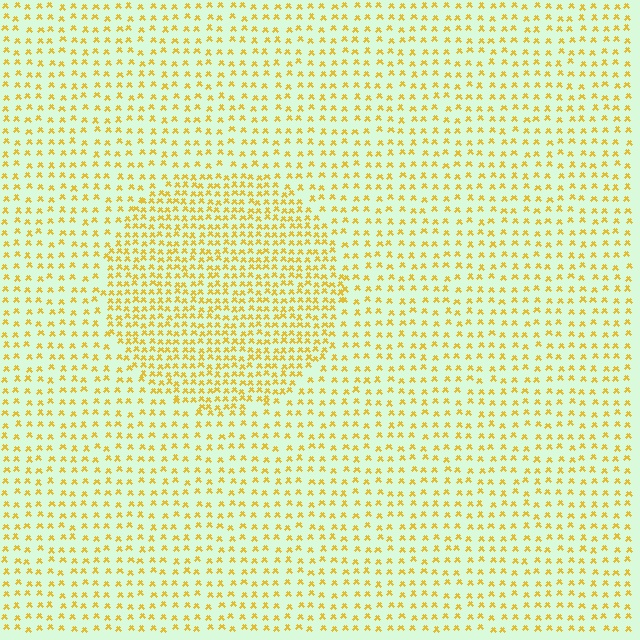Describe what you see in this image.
The image contains small yellow elements arranged at two different densities. A circle-shaped region is visible where the elements are more densely packed than the surrounding area.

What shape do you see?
I see a circle.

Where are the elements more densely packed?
The elements are more densely packed inside the circle boundary.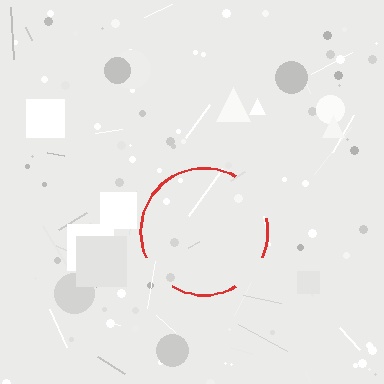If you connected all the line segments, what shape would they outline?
They would outline a circle.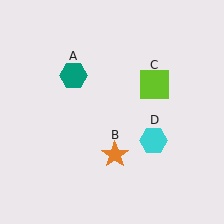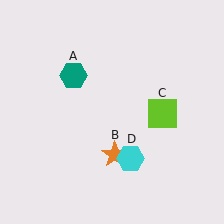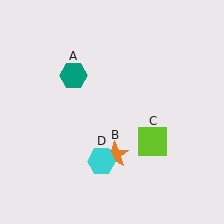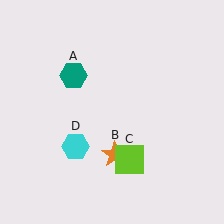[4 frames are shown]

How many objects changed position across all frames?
2 objects changed position: lime square (object C), cyan hexagon (object D).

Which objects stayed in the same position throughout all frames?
Teal hexagon (object A) and orange star (object B) remained stationary.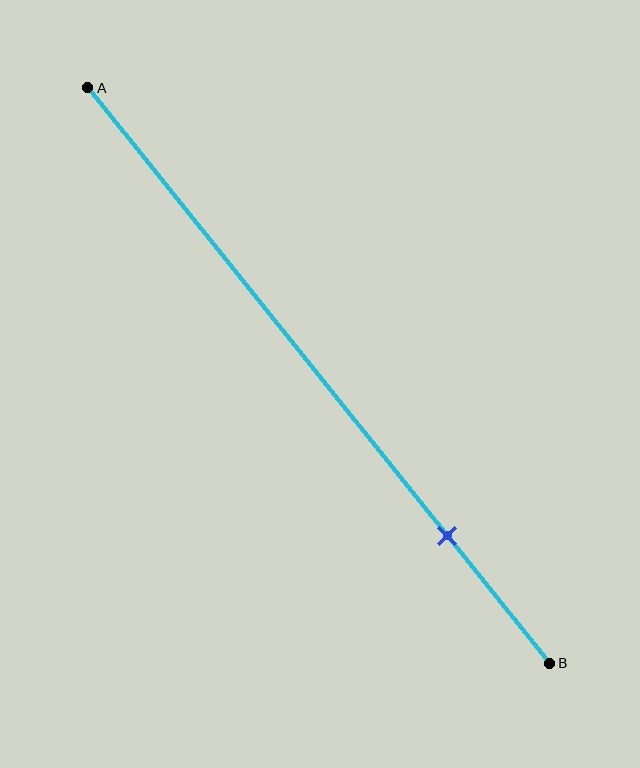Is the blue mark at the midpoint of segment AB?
No, the mark is at about 80% from A, not at the 50% midpoint.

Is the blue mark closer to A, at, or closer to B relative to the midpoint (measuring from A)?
The blue mark is closer to point B than the midpoint of segment AB.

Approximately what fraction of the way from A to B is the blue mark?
The blue mark is approximately 80% of the way from A to B.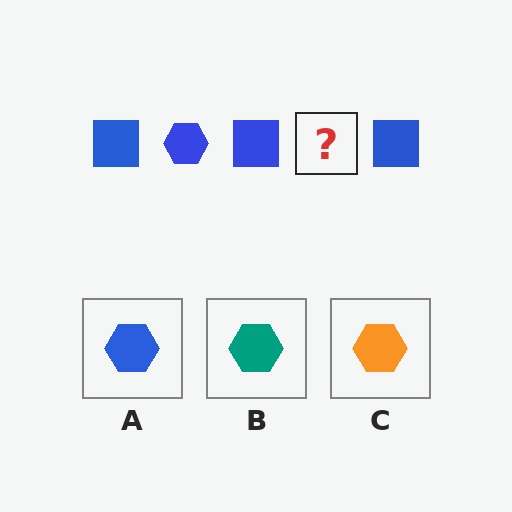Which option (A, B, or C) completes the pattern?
A.